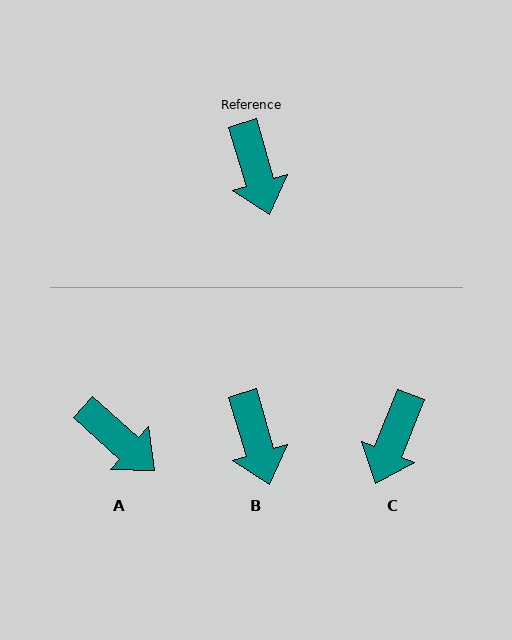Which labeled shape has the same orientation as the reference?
B.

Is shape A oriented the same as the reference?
No, it is off by about 32 degrees.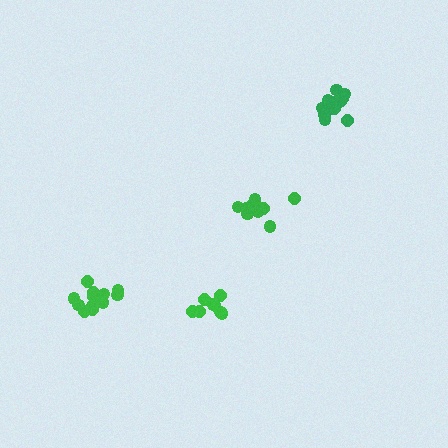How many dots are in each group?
Group 1: 12 dots, Group 2: 14 dots, Group 3: 11 dots, Group 4: 8 dots (45 total).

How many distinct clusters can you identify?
There are 4 distinct clusters.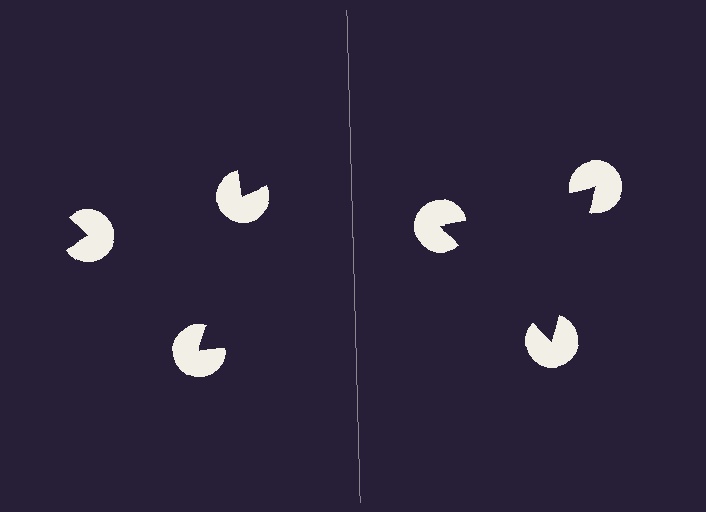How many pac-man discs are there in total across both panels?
6 — 3 on each side.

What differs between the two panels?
The pac-man discs are positioned identically on both sides; only the wedge orientations differ. On the right they align to a triangle; on the left they are misaligned.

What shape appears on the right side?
An illusory triangle.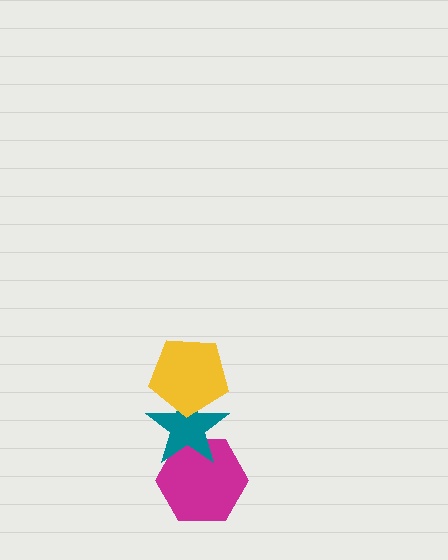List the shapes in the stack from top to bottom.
From top to bottom: the yellow pentagon, the teal star, the magenta hexagon.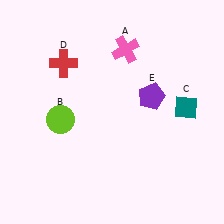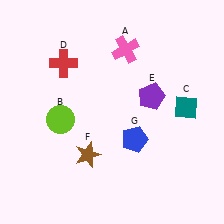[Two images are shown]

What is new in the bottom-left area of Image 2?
A brown star (F) was added in the bottom-left area of Image 2.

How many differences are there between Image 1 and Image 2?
There are 2 differences between the two images.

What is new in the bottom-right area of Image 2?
A blue pentagon (G) was added in the bottom-right area of Image 2.